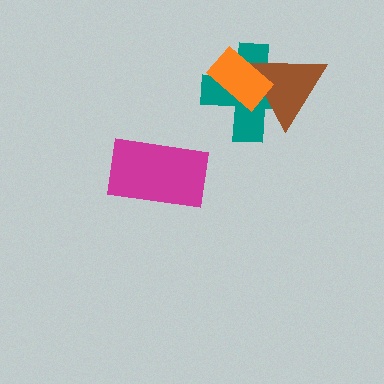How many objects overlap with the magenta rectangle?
0 objects overlap with the magenta rectangle.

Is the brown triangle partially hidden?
Yes, it is partially covered by another shape.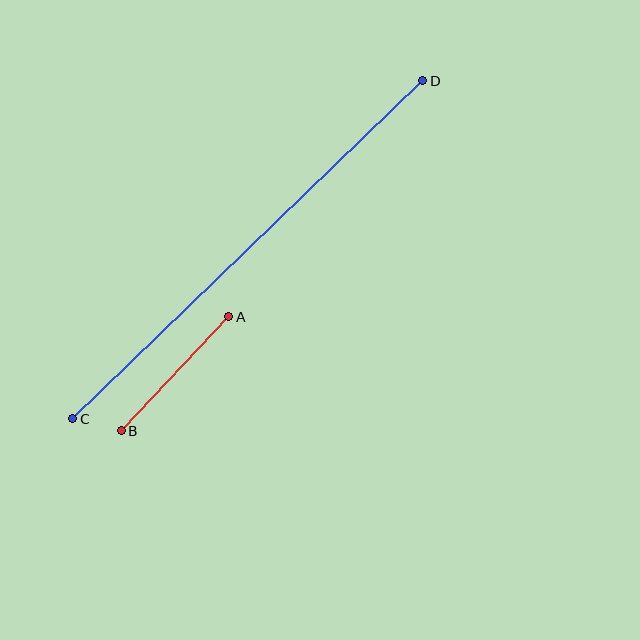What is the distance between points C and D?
The distance is approximately 486 pixels.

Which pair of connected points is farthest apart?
Points C and D are farthest apart.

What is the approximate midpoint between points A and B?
The midpoint is at approximately (175, 374) pixels.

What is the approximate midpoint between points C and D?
The midpoint is at approximately (248, 250) pixels.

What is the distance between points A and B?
The distance is approximately 157 pixels.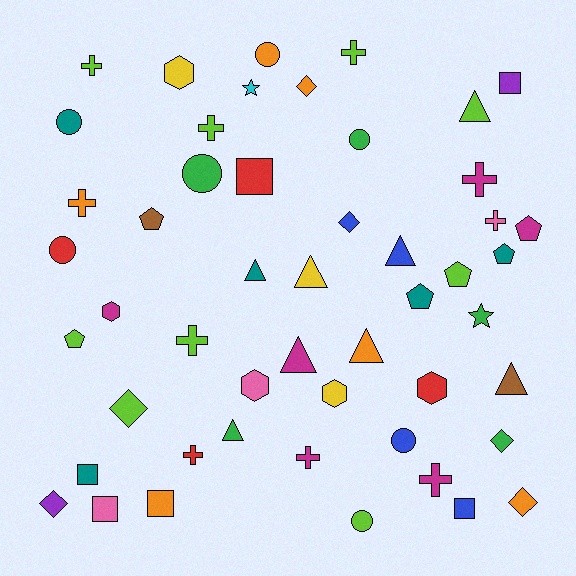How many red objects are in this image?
There are 4 red objects.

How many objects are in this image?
There are 50 objects.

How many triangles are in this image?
There are 8 triangles.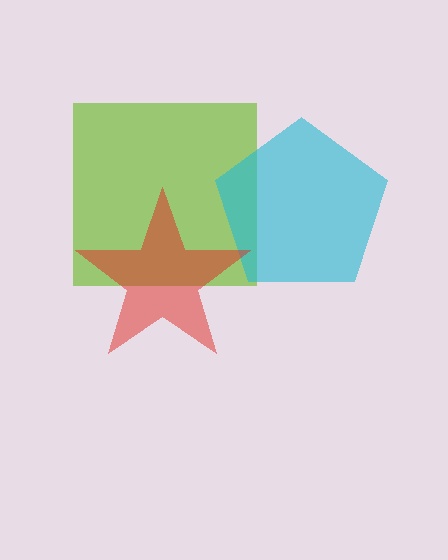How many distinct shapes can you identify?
There are 3 distinct shapes: a lime square, a cyan pentagon, a red star.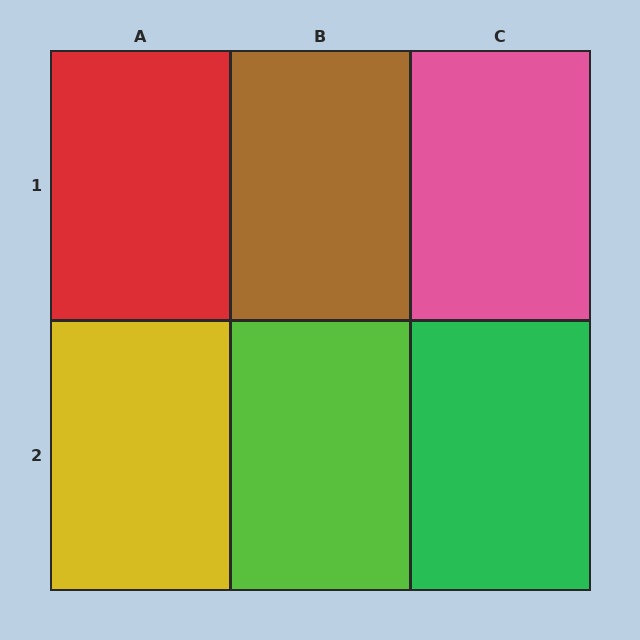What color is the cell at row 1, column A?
Red.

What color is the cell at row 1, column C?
Pink.